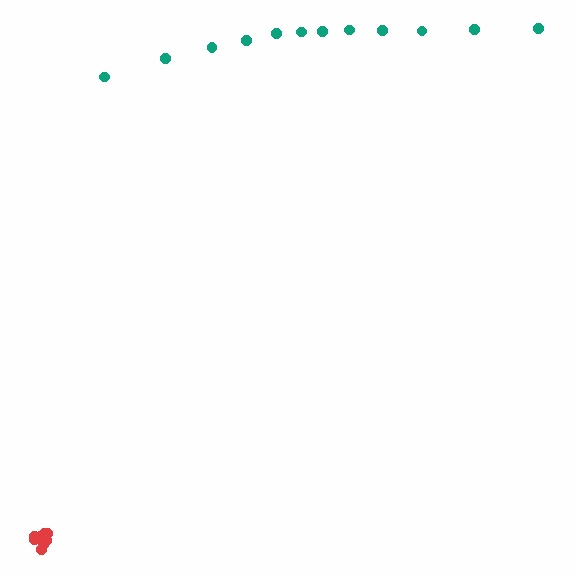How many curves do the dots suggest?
There are 2 distinct paths.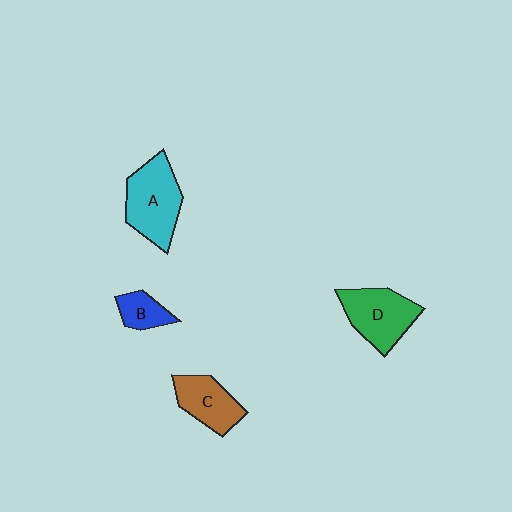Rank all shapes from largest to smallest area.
From largest to smallest: A (cyan), D (green), C (brown), B (blue).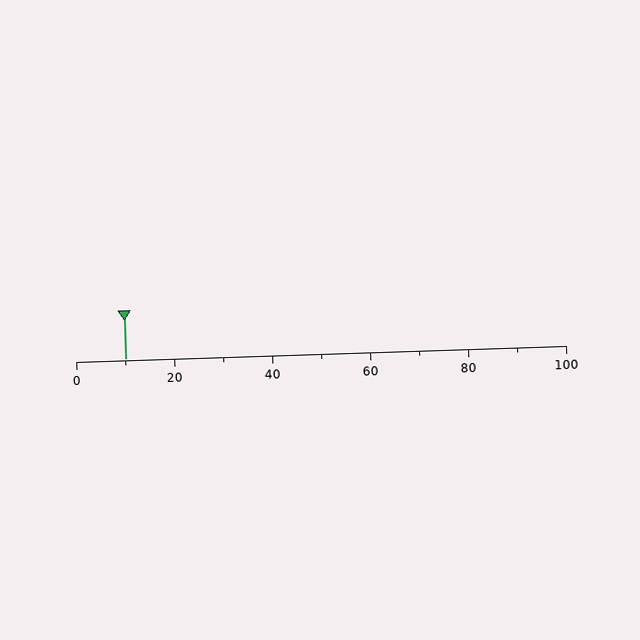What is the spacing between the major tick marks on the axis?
The major ticks are spaced 20 apart.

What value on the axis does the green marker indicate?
The marker indicates approximately 10.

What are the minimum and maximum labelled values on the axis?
The axis runs from 0 to 100.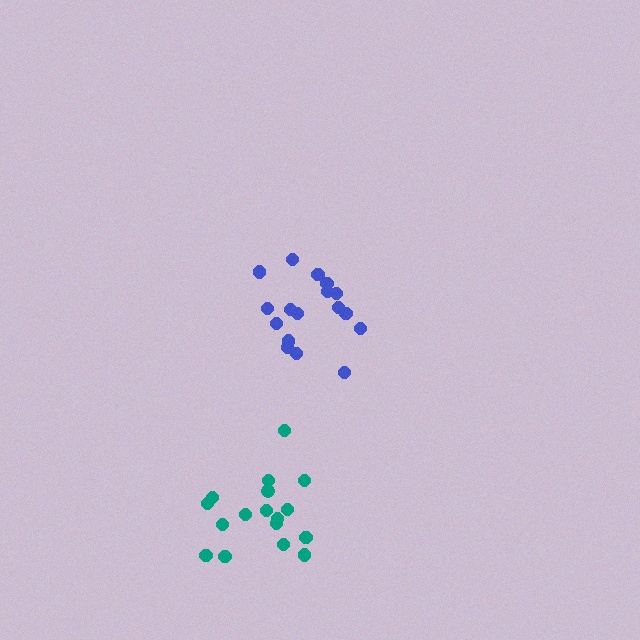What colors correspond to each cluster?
The clusters are colored: blue, teal.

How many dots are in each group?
Group 1: 17 dots, Group 2: 17 dots (34 total).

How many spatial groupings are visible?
There are 2 spatial groupings.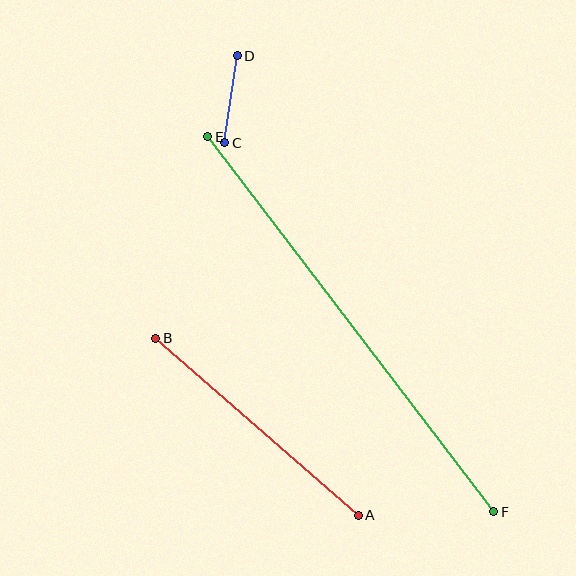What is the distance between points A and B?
The distance is approximately 269 pixels.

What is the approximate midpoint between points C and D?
The midpoint is at approximately (231, 99) pixels.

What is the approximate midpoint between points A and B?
The midpoint is at approximately (257, 427) pixels.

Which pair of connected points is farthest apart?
Points E and F are farthest apart.